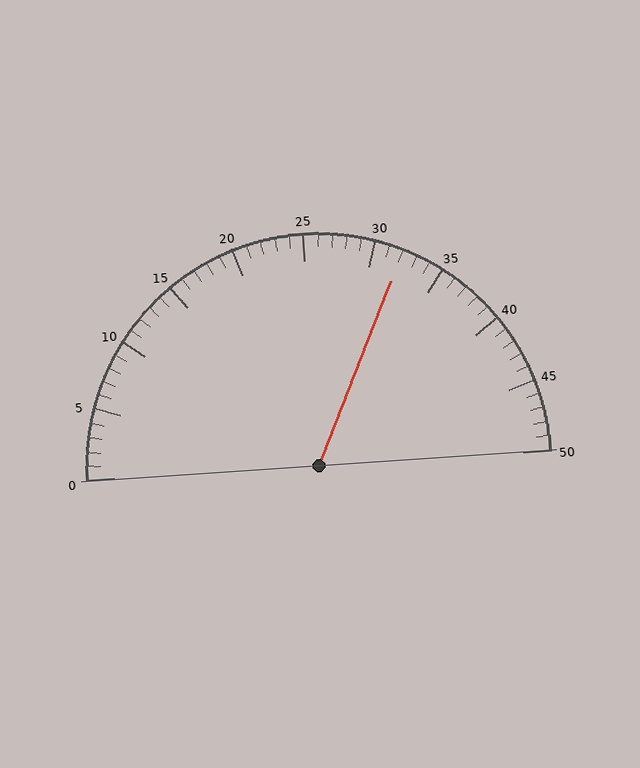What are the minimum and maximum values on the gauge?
The gauge ranges from 0 to 50.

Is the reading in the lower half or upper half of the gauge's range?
The reading is in the upper half of the range (0 to 50).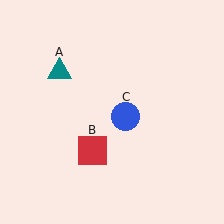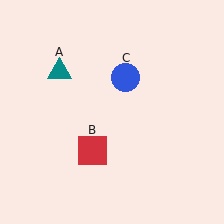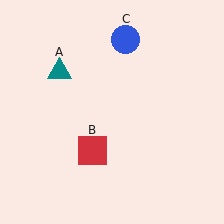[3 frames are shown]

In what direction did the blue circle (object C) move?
The blue circle (object C) moved up.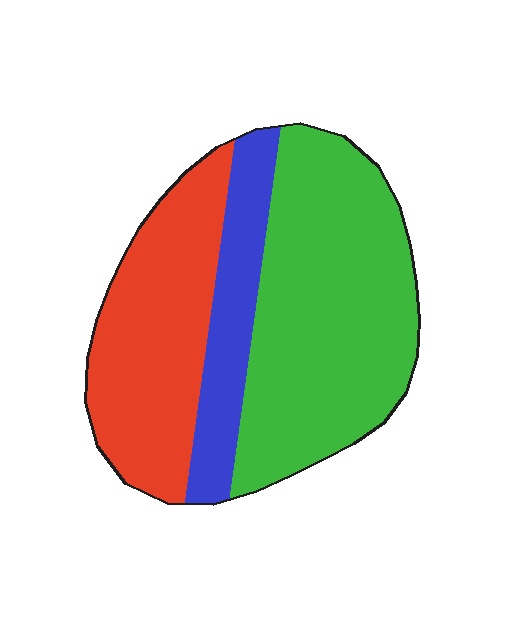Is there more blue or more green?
Green.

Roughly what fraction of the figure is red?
Red takes up about one third (1/3) of the figure.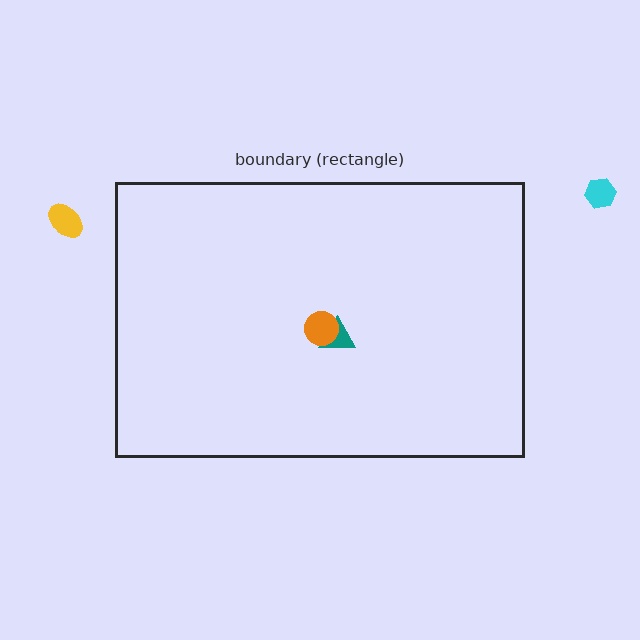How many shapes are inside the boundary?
2 inside, 2 outside.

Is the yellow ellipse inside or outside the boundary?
Outside.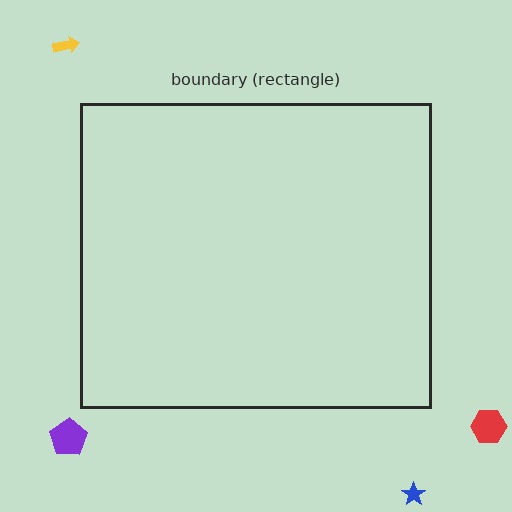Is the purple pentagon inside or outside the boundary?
Outside.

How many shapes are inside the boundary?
0 inside, 4 outside.